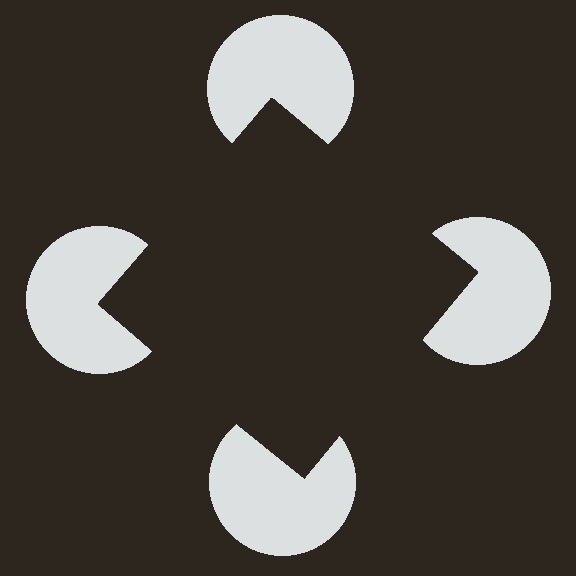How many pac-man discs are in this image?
There are 4 — one at each vertex of the illusory square.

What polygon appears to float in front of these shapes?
An illusory square — its edges are inferred from the aligned wedge cuts in the pac-man discs, not physically drawn.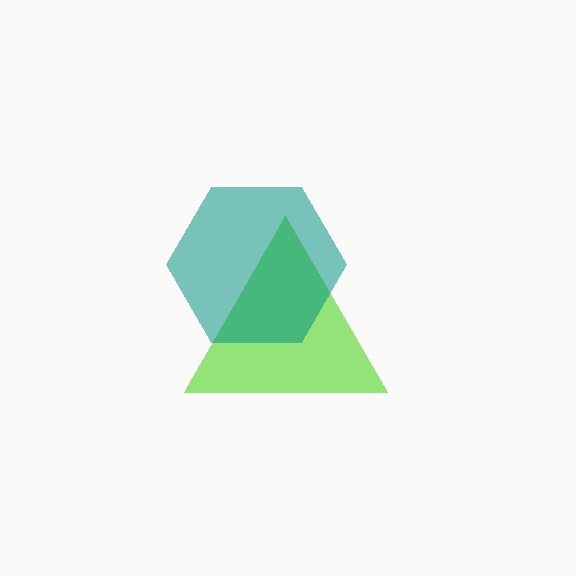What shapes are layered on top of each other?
The layered shapes are: a lime triangle, a teal hexagon.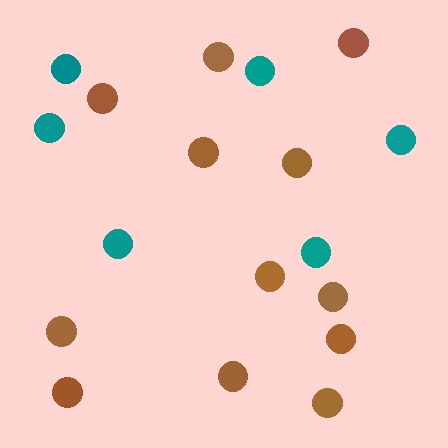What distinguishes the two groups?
There are 2 groups: one group of brown circles (12) and one group of teal circles (6).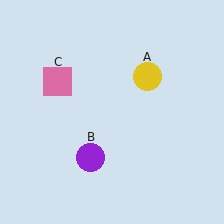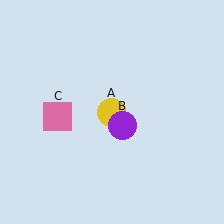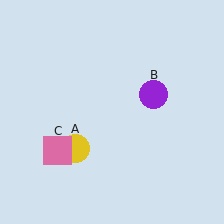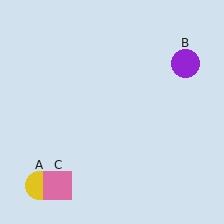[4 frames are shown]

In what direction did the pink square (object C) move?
The pink square (object C) moved down.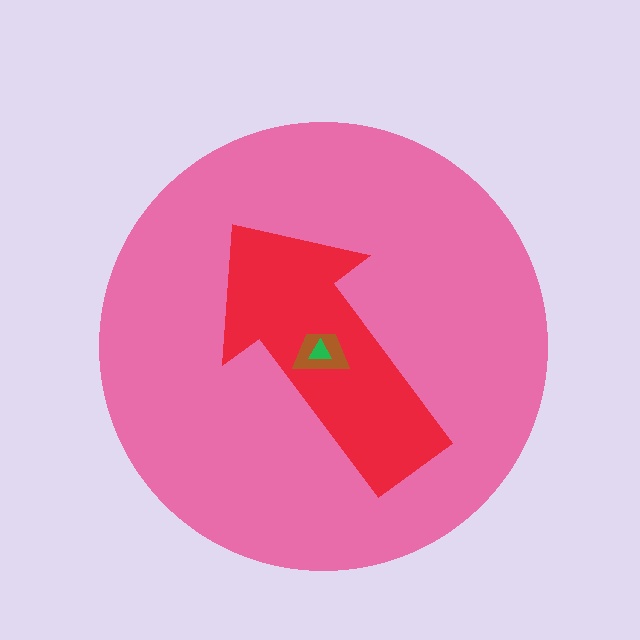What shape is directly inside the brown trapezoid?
The green triangle.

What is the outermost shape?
The pink circle.